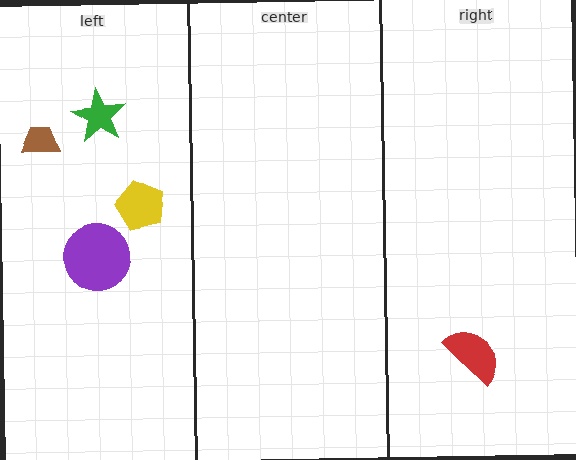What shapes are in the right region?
The red semicircle.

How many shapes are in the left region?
4.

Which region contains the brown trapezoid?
The left region.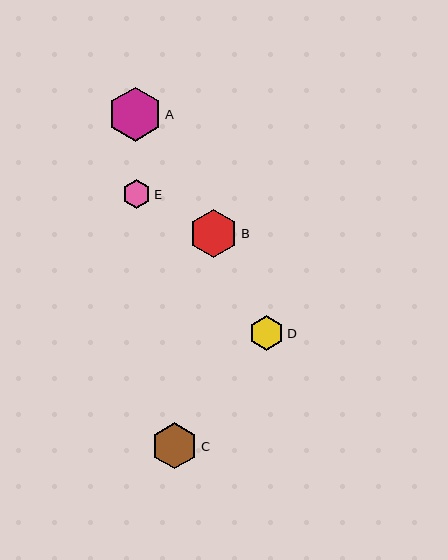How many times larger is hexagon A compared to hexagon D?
Hexagon A is approximately 1.5 times the size of hexagon D.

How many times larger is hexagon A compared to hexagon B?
Hexagon A is approximately 1.1 times the size of hexagon B.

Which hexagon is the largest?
Hexagon A is the largest with a size of approximately 54 pixels.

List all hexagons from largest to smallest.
From largest to smallest: A, B, C, D, E.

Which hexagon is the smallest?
Hexagon E is the smallest with a size of approximately 29 pixels.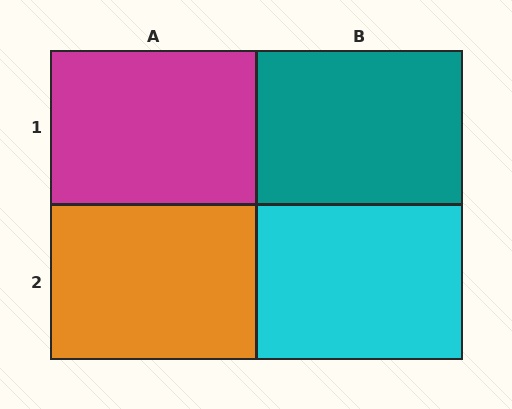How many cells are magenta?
1 cell is magenta.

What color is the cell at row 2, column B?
Cyan.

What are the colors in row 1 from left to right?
Magenta, teal.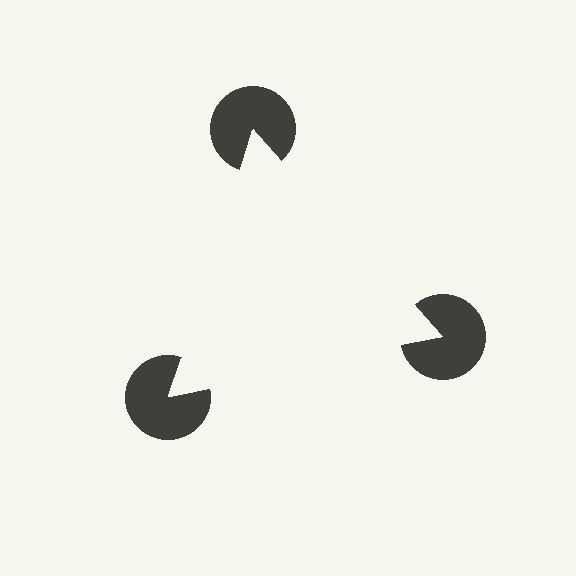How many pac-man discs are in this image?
There are 3 — one at each vertex of the illusory triangle.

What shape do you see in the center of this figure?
An illusory triangle — its edges are inferred from the aligned wedge cuts in the pac-man discs, not physically drawn.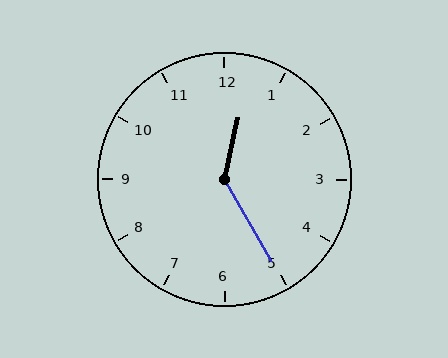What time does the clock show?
12:25.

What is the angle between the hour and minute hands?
Approximately 138 degrees.